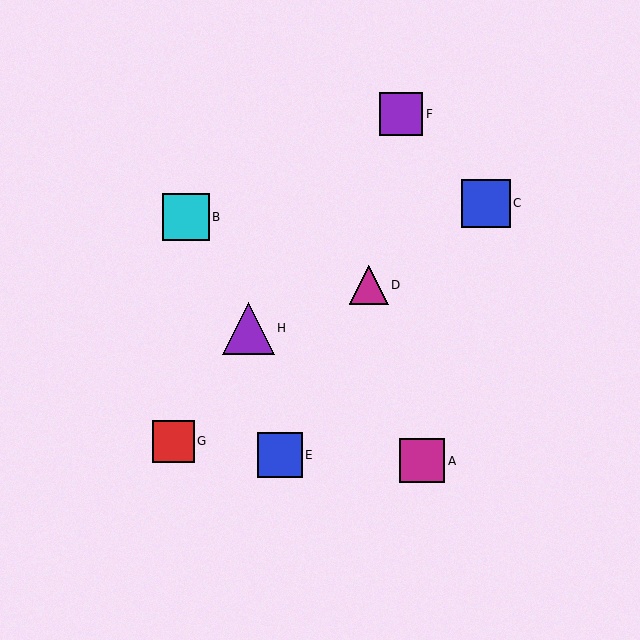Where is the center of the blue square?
The center of the blue square is at (486, 203).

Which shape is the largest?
The purple triangle (labeled H) is the largest.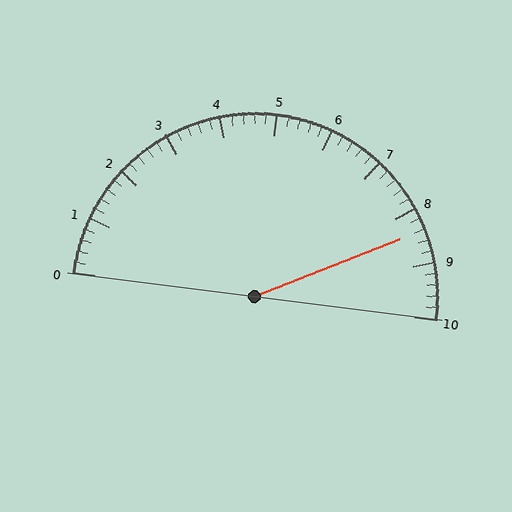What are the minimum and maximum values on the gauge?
The gauge ranges from 0 to 10.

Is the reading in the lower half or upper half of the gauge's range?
The reading is in the upper half of the range (0 to 10).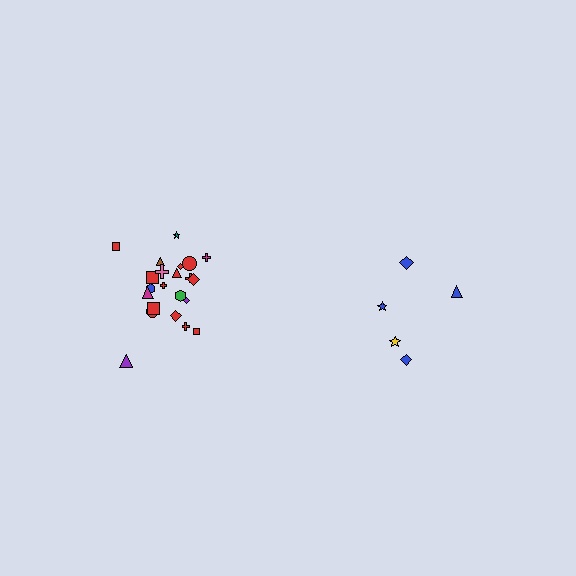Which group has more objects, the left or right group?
The left group.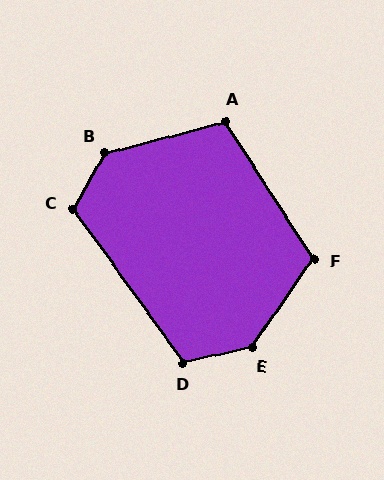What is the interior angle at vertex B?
Approximately 134 degrees (obtuse).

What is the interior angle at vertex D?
Approximately 113 degrees (obtuse).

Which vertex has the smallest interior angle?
A, at approximately 108 degrees.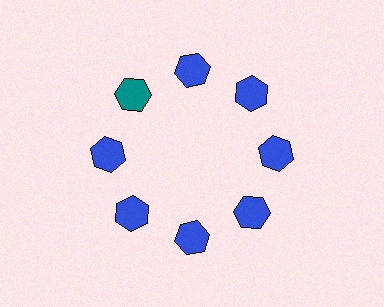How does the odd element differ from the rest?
It has a different color: teal instead of blue.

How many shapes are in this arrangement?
There are 8 shapes arranged in a ring pattern.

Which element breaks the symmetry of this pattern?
The teal hexagon at roughly the 10 o'clock position breaks the symmetry. All other shapes are blue hexagons.